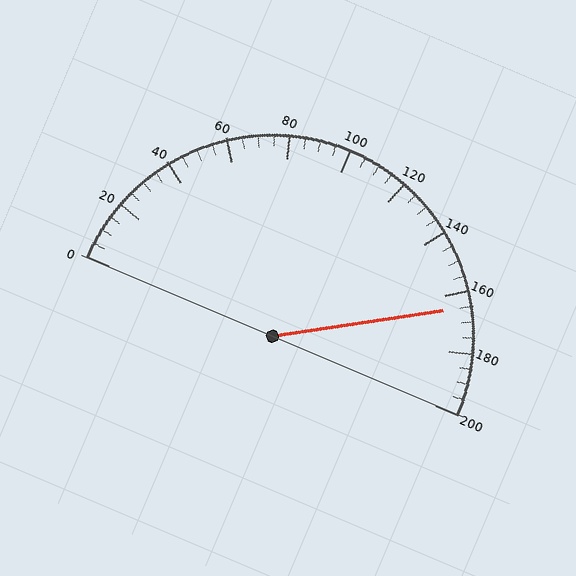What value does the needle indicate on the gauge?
The needle indicates approximately 165.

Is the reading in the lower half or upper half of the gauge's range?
The reading is in the upper half of the range (0 to 200).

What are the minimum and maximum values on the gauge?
The gauge ranges from 0 to 200.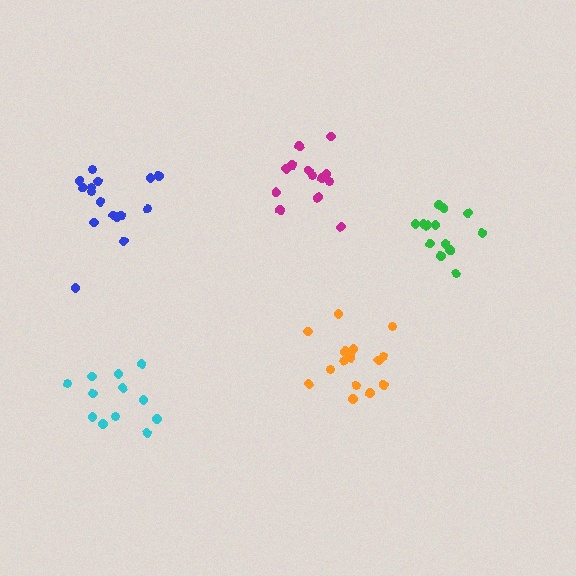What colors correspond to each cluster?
The clusters are colored: magenta, cyan, orange, blue, green.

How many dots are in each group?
Group 1: 14 dots, Group 2: 12 dots, Group 3: 16 dots, Group 4: 16 dots, Group 5: 13 dots (71 total).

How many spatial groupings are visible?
There are 5 spatial groupings.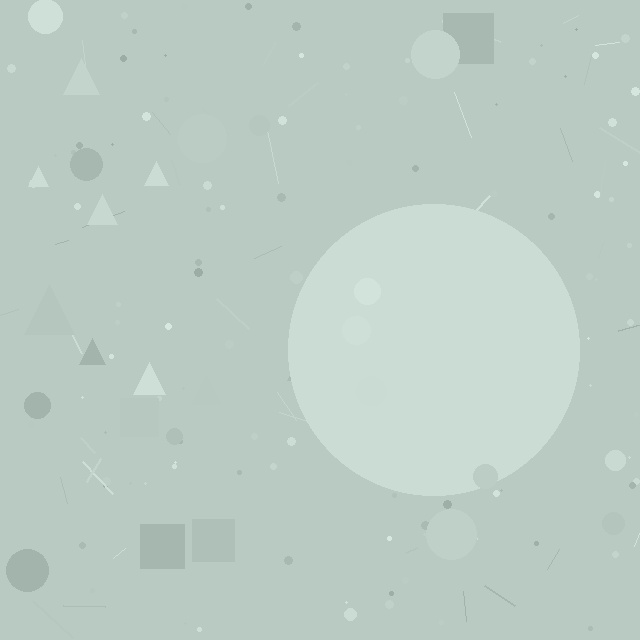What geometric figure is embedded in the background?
A circle is embedded in the background.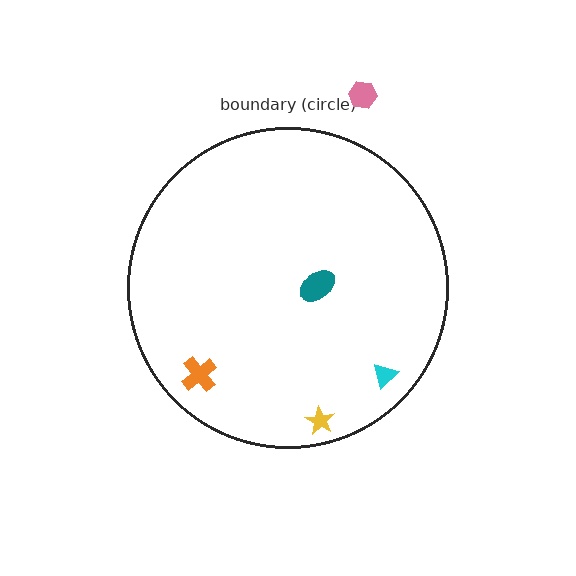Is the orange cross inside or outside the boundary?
Inside.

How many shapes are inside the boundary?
4 inside, 1 outside.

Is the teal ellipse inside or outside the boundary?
Inside.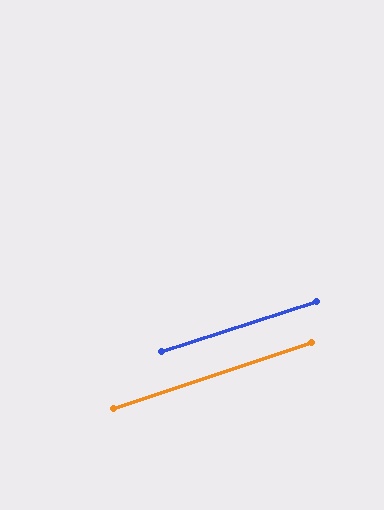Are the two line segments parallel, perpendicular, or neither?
Parallel — their directions differ by only 0.4°.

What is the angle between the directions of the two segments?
Approximately 0 degrees.